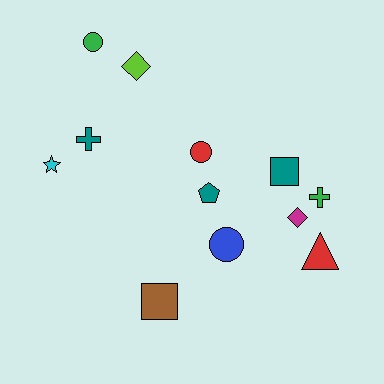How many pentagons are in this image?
There is 1 pentagon.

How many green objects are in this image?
There are 2 green objects.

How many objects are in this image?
There are 12 objects.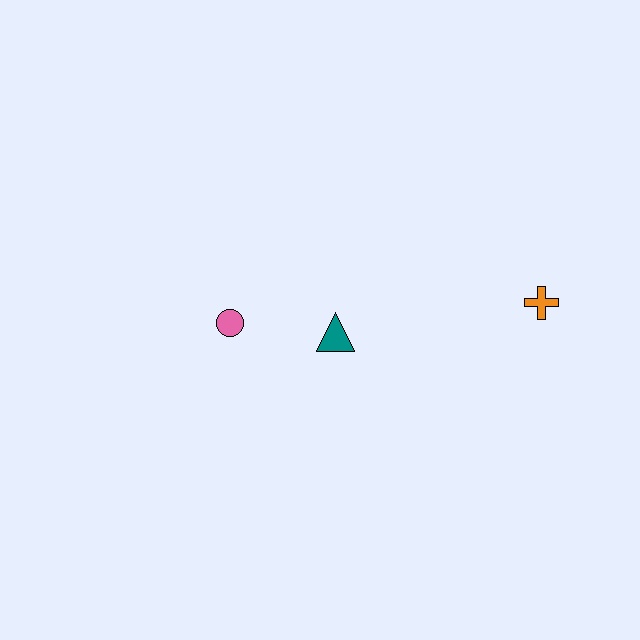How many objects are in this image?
There are 3 objects.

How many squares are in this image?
There are no squares.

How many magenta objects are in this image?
There are no magenta objects.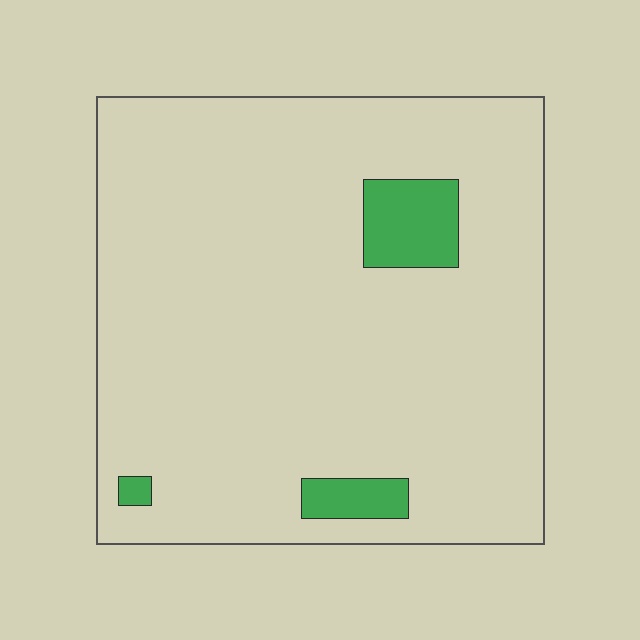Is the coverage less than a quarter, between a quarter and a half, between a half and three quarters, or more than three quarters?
Less than a quarter.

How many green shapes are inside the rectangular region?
3.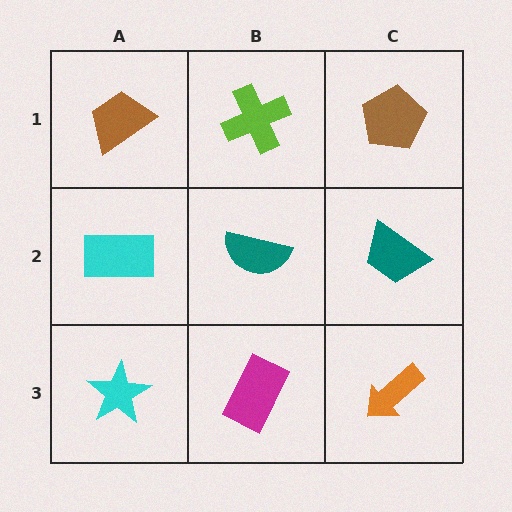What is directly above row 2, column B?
A lime cross.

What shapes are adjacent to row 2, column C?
A brown pentagon (row 1, column C), an orange arrow (row 3, column C), a teal semicircle (row 2, column B).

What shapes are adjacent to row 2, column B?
A lime cross (row 1, column B), a magenta rectangle (row 3, column B), a cyan rectangle (row 2, column A), a teal trapezoid (row 2, column C).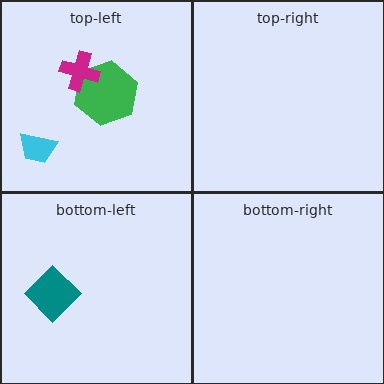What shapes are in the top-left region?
The cyan trapezoid, the green hexagon, the magenta cross.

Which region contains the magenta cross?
The top-left region.